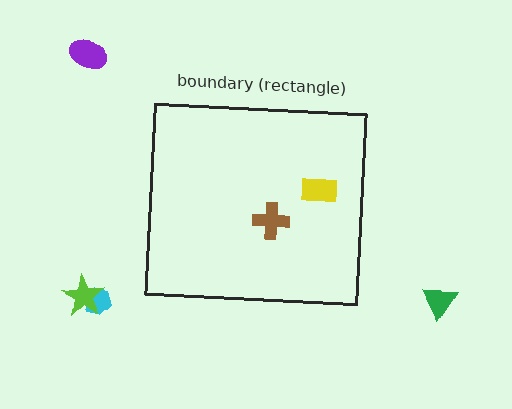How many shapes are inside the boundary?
2 inside, 4 outside.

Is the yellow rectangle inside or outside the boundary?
Inside.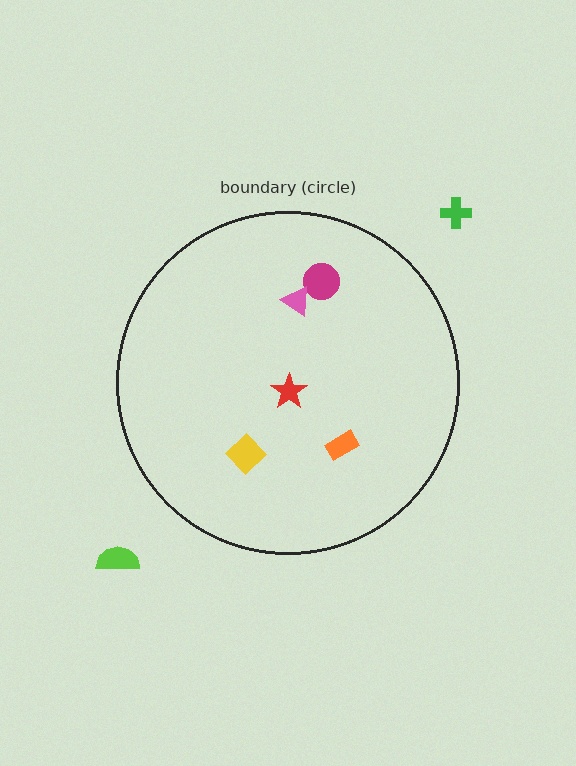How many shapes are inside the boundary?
5 inside, 2 outside.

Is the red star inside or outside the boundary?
Inside.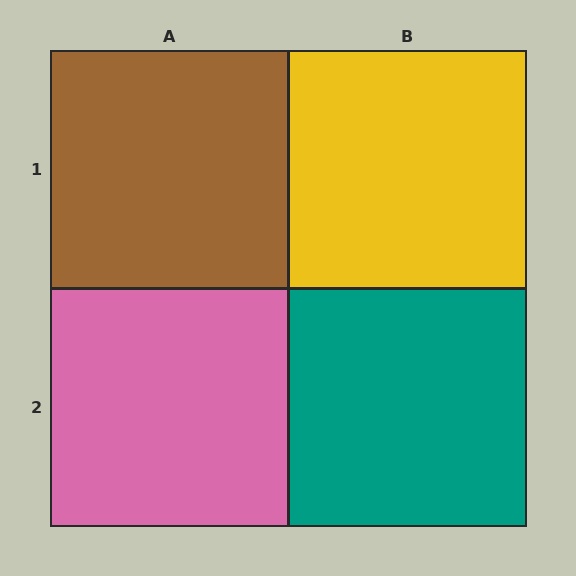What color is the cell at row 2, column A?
Pink.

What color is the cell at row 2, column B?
Teal.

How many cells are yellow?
1 cell is yellow.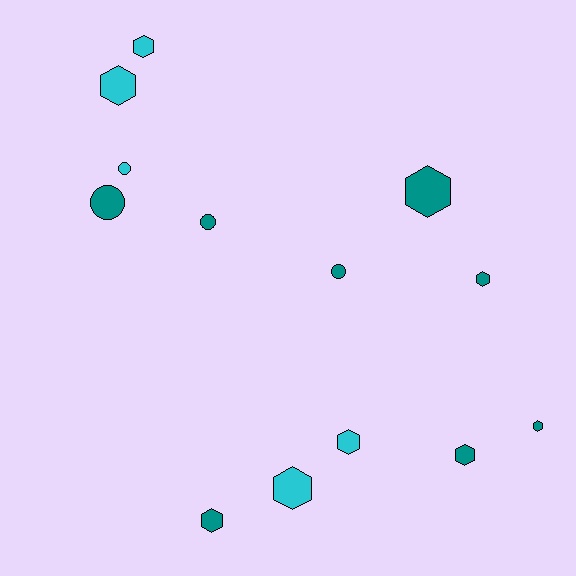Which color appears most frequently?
Teal, with 8 objects.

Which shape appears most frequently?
Hexagon, with 9 objects.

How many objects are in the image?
There are 13 objects.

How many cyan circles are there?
There is 1 cyan circle.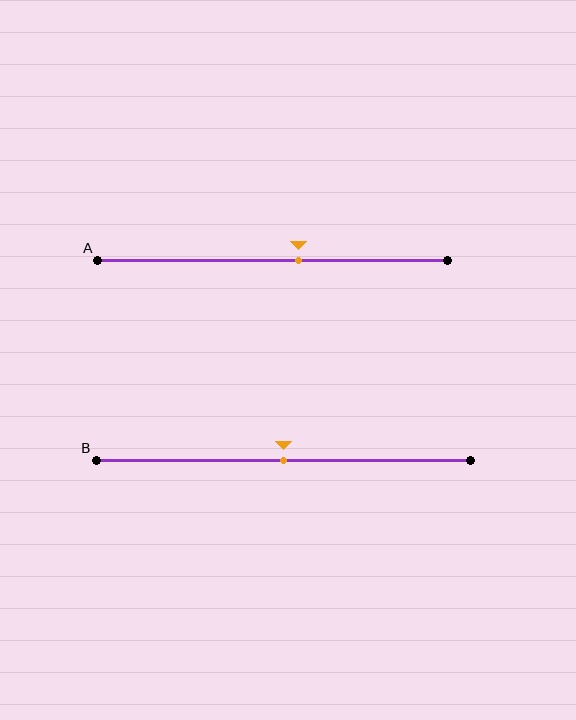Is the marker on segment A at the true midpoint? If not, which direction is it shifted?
No, the marker on segment A is shifted to the right by about 7% of the segment length.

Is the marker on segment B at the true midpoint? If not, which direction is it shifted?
Yes, the marker on segment B is at the true midpoint.